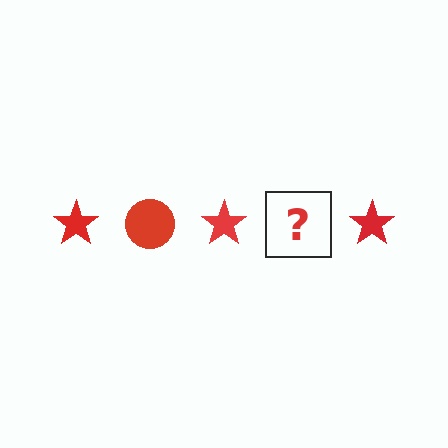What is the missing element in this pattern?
The missing element is a red circle.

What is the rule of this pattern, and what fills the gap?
The rule is that the pattern cycles through star, circle shapes in red. The gap should be filled with a red circle.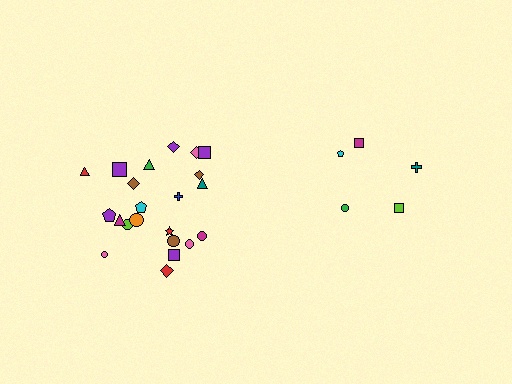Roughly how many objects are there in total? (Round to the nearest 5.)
Roughly 25 objects in total.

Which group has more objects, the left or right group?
The left group.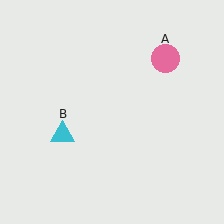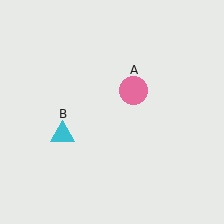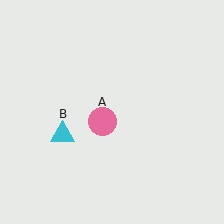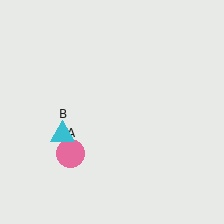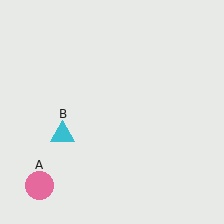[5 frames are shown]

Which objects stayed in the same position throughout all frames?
Cyan triangle (object B) remained stationary.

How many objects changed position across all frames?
1 object changed position: pink circle (object A).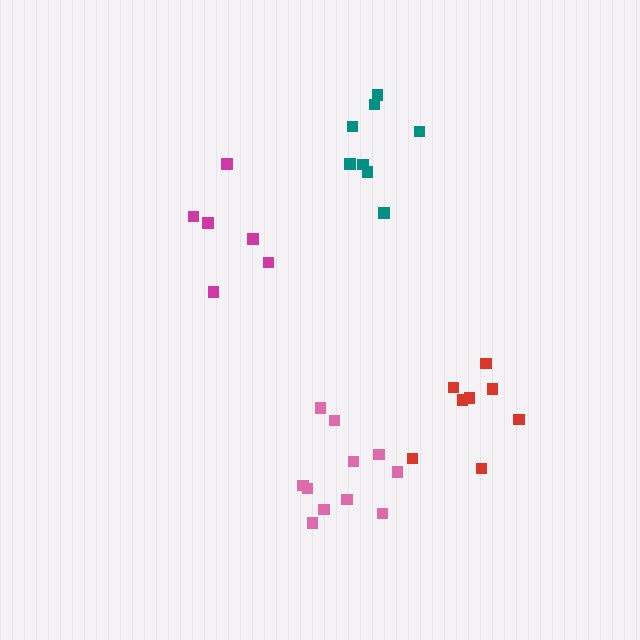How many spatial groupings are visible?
There are 4 spatial groupings.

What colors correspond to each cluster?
The clusters are colored: teal, red, magenta, pink.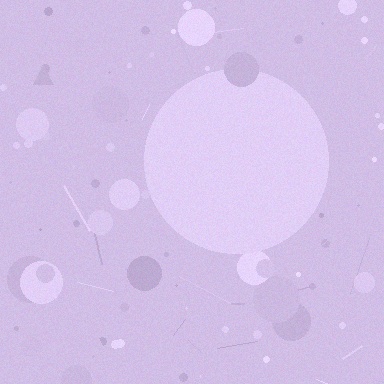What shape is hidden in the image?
A circle is hidden in the image.